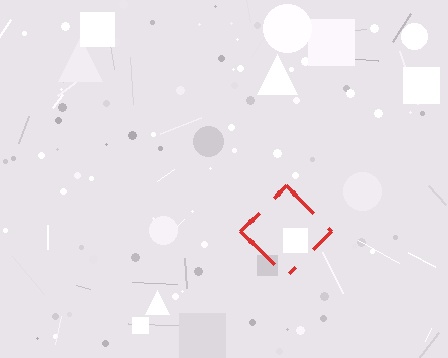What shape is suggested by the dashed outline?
The dashed outline suggests a diamond.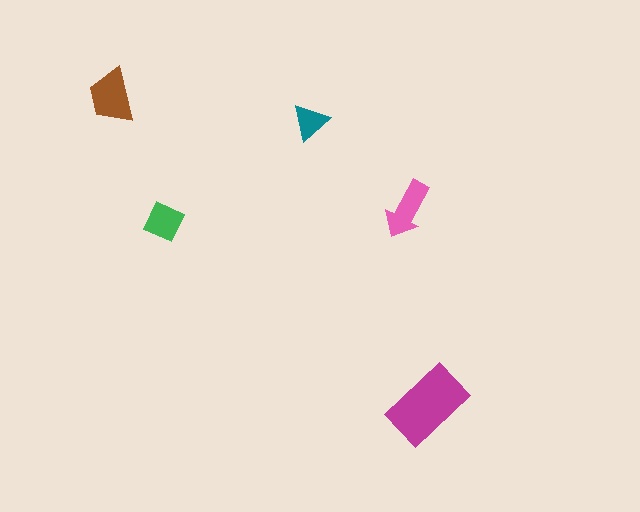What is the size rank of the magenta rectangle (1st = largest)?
1st.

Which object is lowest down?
The magenta rectangle is bottommost.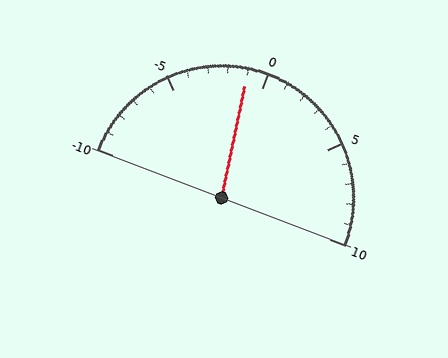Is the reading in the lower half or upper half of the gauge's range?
The reading is in the lower half of the range (-10 to 10).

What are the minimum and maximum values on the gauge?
The gauge ranges from -10 to 10.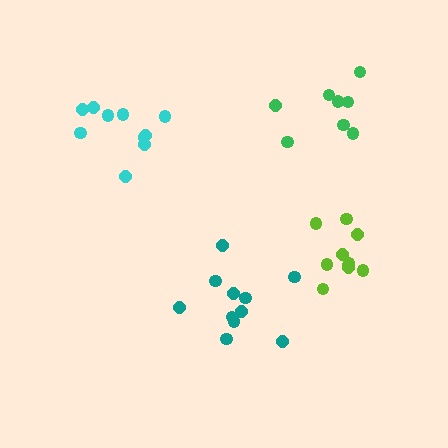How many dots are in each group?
Group 1: 10 dots, Group 2: 11 dots, Group 3: 8 dots, Group 4: 10 dots (39 total).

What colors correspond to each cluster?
The clusters are colored: lime, teal, green, cyan.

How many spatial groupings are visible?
There are 4 spatial groupings.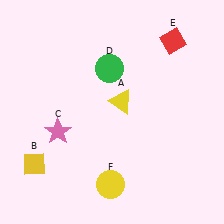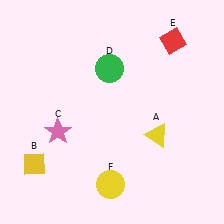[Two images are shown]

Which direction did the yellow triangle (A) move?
The yellow triangle (A) moved right.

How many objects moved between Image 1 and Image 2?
1 object moved between the two images.